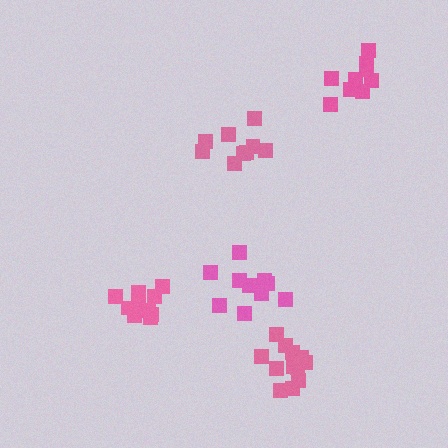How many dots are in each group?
Group 1: 10 dots, Group 2: 9 dots, Group 3: 9 dots, Group 4: 12 dots, Group 5: 10 dots (50 total).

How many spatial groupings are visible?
There are 5 spatial groupings.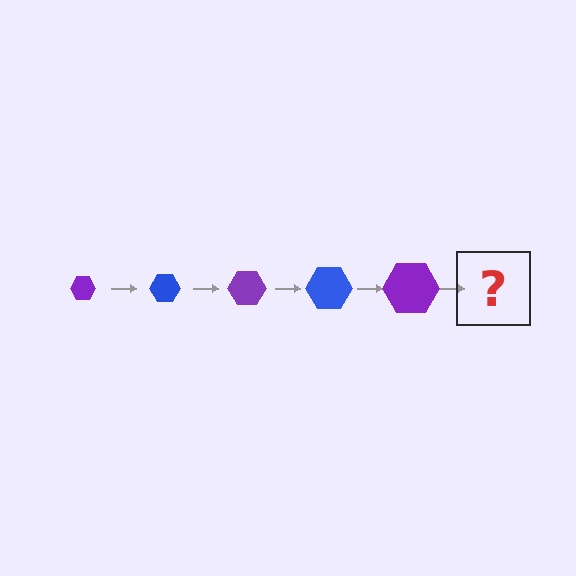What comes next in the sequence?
The next element should be a blue hexagon, larger than the previous one.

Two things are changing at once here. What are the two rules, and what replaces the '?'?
The two rules are that the hexagon grows larger each step and the color cycles through purple and blue. The '?' should be a blue hexagon, larger than the previous one.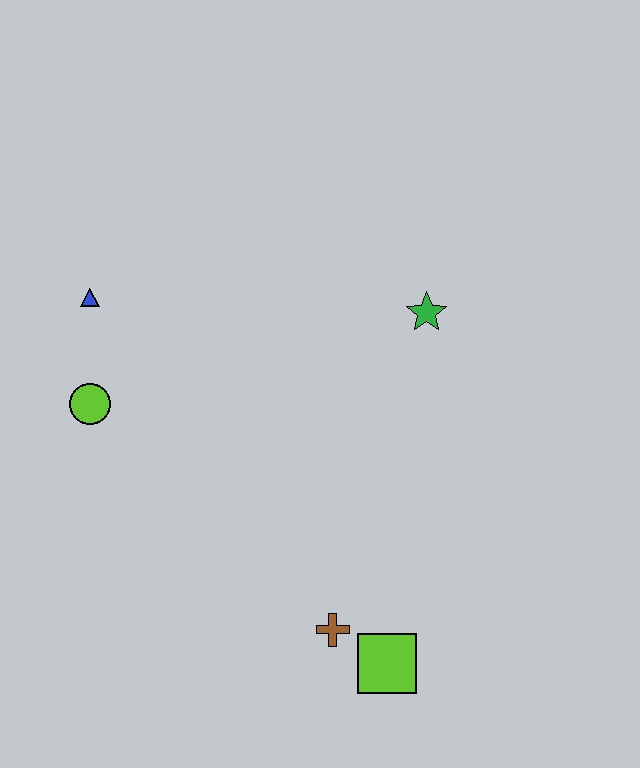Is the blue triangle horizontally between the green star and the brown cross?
No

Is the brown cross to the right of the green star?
No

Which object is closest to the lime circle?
The blue triangle is closest to the lime circle.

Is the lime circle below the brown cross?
No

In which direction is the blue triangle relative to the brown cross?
The blue triangle is above the brown cross.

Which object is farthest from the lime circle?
The lime square is farthest from the lime circle.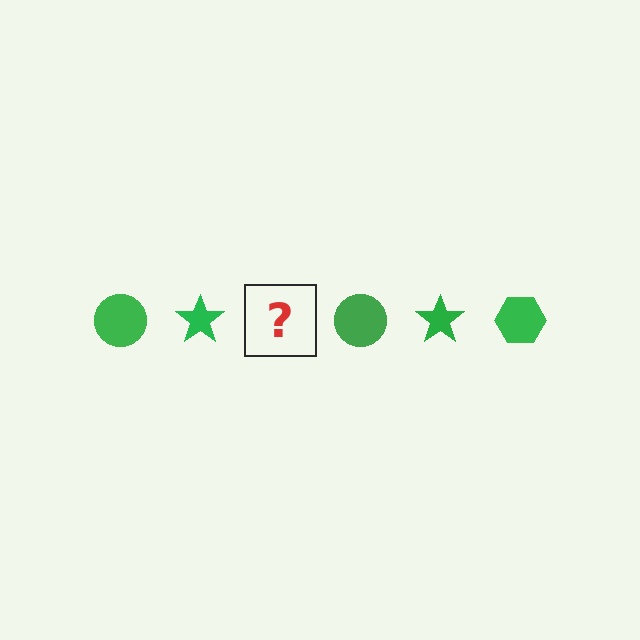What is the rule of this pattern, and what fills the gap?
The rule is that the pattern cycles through circle, star, hexagon shapes in green. The gap should be filled with a green hexagon.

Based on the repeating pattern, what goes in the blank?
The blank should be a green hexagon.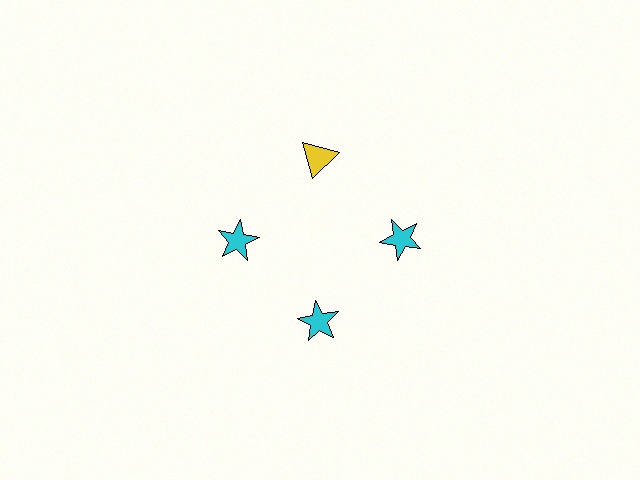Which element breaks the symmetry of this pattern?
The yellow triangle at roughly the 12 o'clock position breaks the symmetry. All other shapes are cyan stars.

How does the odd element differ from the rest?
It differs in both color (yellow instead of cyan) and shape (triangle instead of star).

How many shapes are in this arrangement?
There are 4 shapes arranged in a ring pattern.